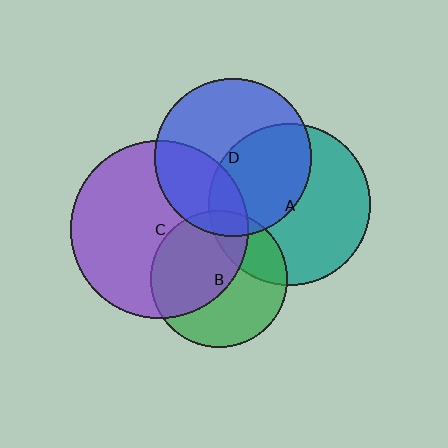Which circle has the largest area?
Circle C (purple).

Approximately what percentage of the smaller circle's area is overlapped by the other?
Approximately 50%.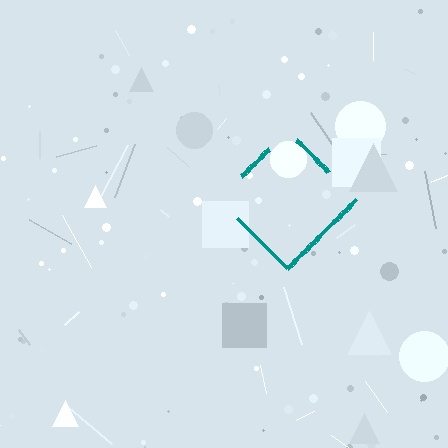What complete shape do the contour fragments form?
The contour fragments form a diamond.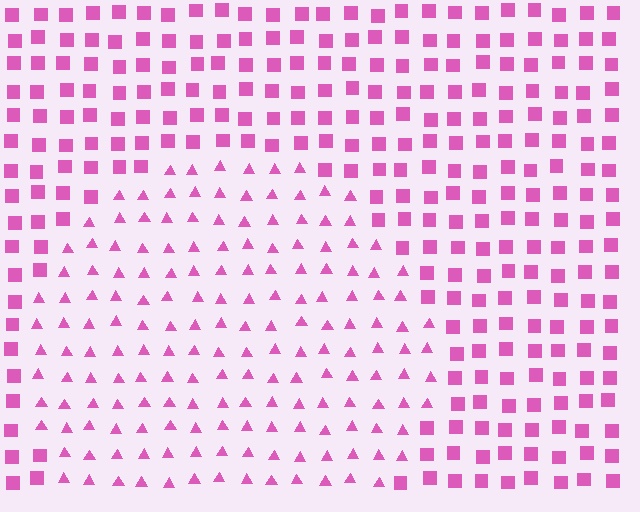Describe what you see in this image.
The image is filled with small pink elements arranged in a uniform grid. A circle-shaped region contains triangles, while the surrounding area contains squares. The boundary is defined purely by the change in element shape.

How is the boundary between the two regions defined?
The boundary is defined by a change in element shape: triangles inside vs. squares outside. All elements share the same color and spacing.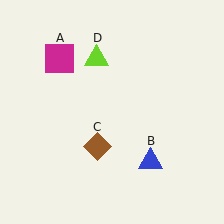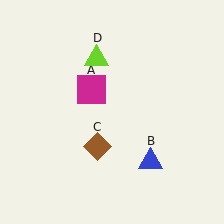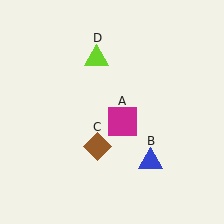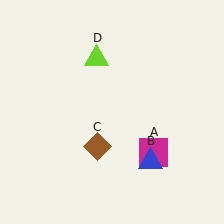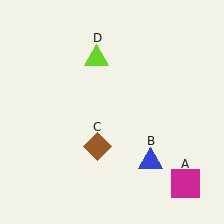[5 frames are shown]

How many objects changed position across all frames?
1 object changed position: magenta square (object A).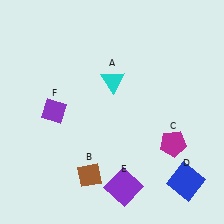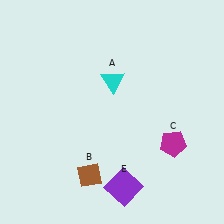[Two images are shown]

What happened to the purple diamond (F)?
The purple diamond (F) was removed in Image 2. It was in the top-left area of Image 1.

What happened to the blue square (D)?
The blue square (D) was removed in Image 2. It was in the bottom-right area of Image 1.